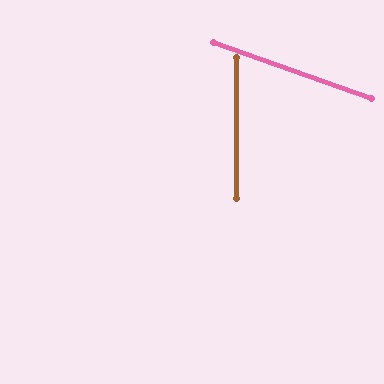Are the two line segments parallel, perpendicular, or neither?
Neither parallel nor perpendicular — they differ by about 71°.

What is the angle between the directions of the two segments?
Approximately 71 degrees.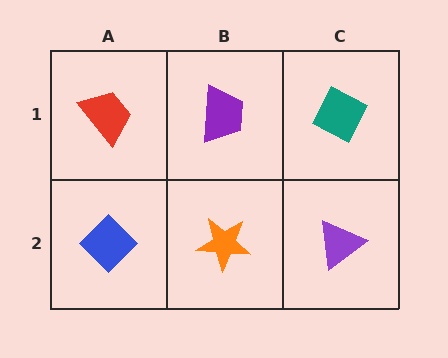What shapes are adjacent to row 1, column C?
A purple triangle (row 2, column C), a purple trapezoid (row 1, column B).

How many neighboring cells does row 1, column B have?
3.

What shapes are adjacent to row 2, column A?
A red trapezoid (row 1, column A), an orange star (row 2, column B).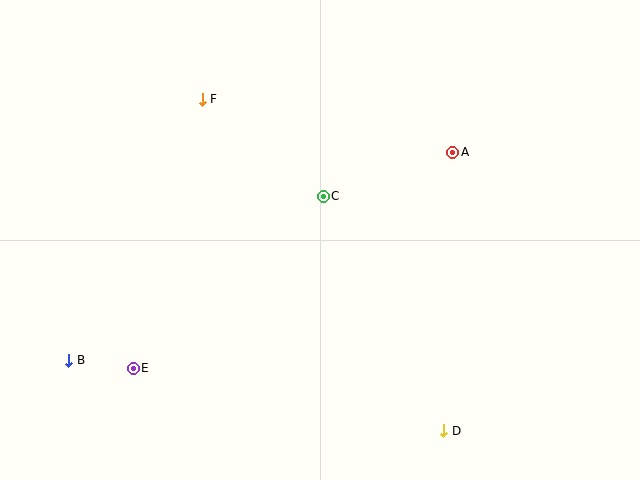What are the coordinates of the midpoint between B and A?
The midpoint between B and A is at (261, 256).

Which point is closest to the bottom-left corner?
Point B is closest to the bottom-left corner.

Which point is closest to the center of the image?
Point C at (323, 196) is closest to the center.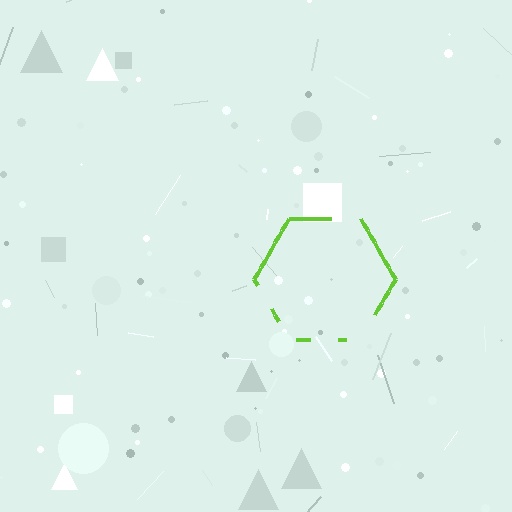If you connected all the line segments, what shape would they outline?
They would outline a hexagon.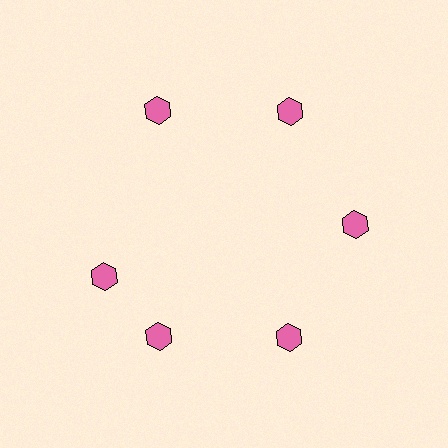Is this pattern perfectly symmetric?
No. The 6 pink hexagons are arranged in a ring, but one element near the 9 o'clock position is rotated out of alignment along the ring, breaking the 6-fold rotational symmetry.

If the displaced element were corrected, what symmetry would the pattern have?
It would have 6-fold rotational symmetry — the pattern would map onto itself every 60 degrees.